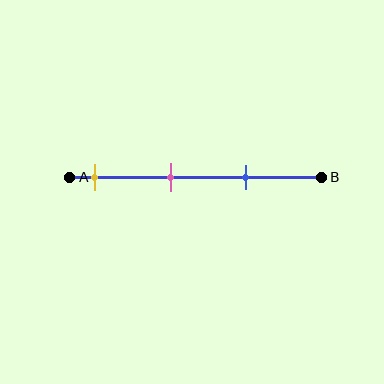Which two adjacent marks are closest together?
The pink and blue marks are the closest adjacent pair.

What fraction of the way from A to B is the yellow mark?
The yellow mark is approximately 10% (0.1) of the way from A to B.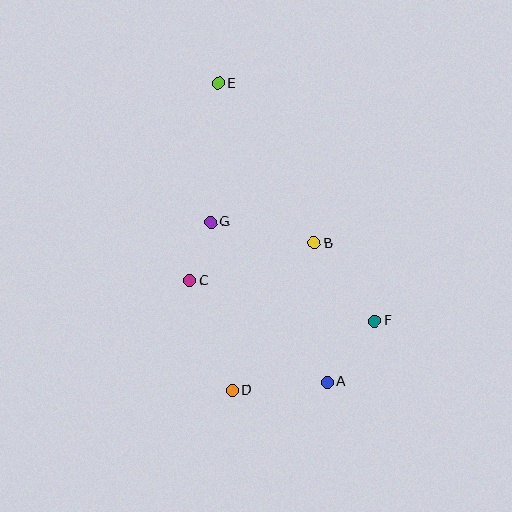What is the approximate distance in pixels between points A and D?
The distance between A and D is approximately 95 pixels.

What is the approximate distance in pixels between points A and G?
The distance between A and G is approximately 198 pixels.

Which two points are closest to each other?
Points C and G are closest to each other.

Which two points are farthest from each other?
Points A and E are farthest from each other.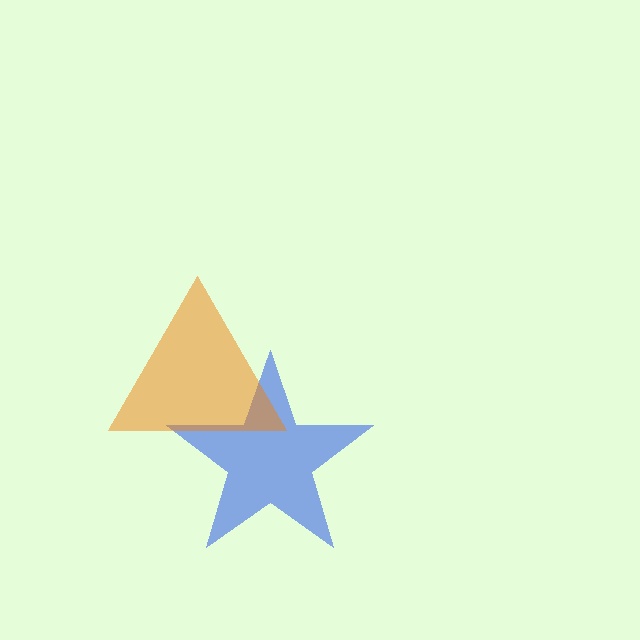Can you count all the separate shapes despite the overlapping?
Yes, there are 2 separate shapes.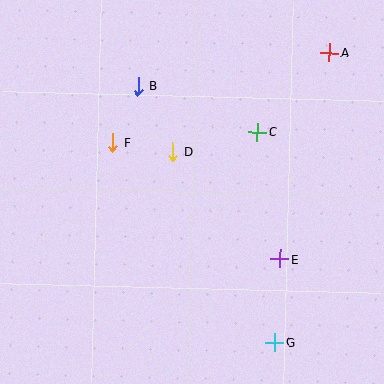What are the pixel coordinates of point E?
Point E is at (280, 259).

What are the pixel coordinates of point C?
Point C is at (257, 132).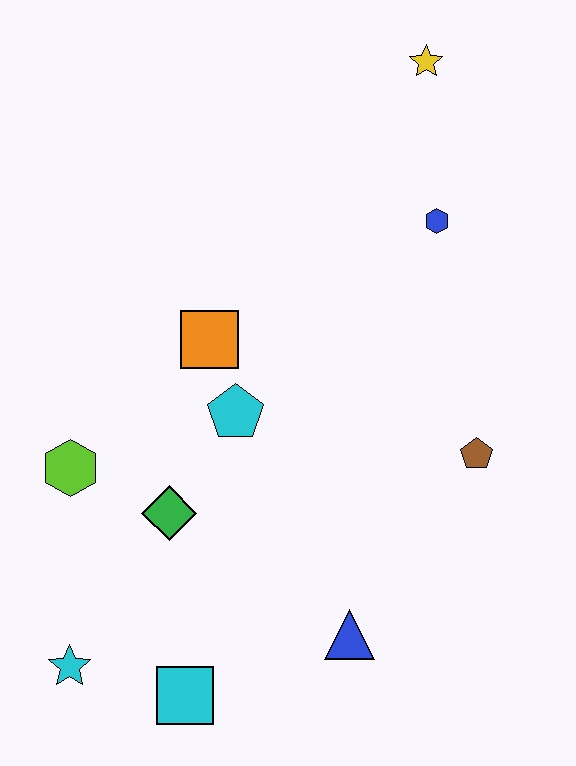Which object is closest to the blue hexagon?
The yellow star is closest to the blue hexagon.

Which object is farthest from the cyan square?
The yellow star is farthest from the cyan square.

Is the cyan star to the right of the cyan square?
No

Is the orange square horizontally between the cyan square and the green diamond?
No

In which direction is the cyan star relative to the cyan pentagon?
The cyan star is below the cyan pentagon.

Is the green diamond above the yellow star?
No